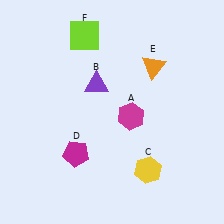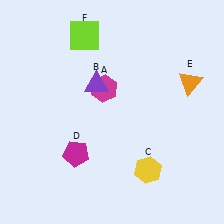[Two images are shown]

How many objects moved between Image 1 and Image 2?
2 objects moved between the two images.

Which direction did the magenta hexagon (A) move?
The magenta hexagon (A) moved up.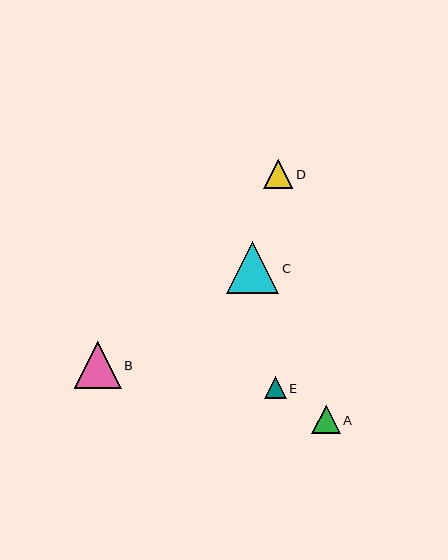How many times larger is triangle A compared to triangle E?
Triangle A is approximately 1.3 times the size of triangle E.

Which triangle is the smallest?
Triangle E is the smallest with a size of approximately 22 pixels.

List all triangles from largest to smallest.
From largest to smallest: C, B, D, A, E.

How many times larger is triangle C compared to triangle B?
Triangle C is approximately 1.1 times the size of triangle B.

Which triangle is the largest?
Triangle C is the largest with a size of approximately 52 pixels.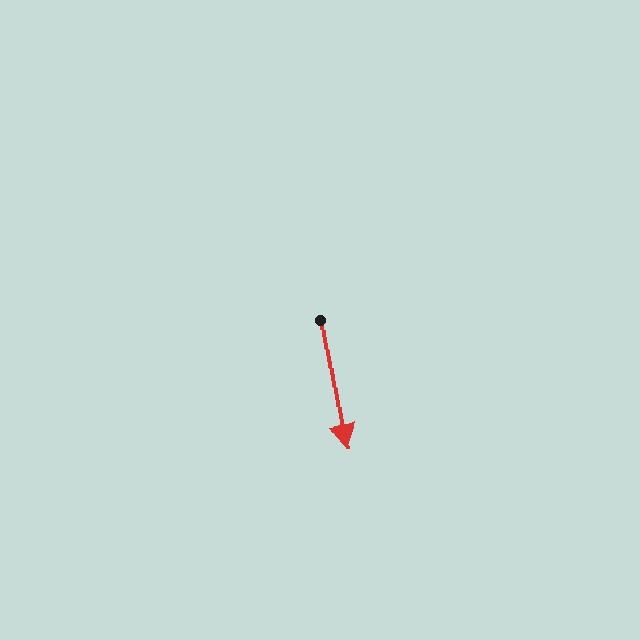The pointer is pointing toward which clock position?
Roughly 6 o'clock.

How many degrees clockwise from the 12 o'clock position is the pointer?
Approximately 171 degrees.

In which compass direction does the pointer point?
South.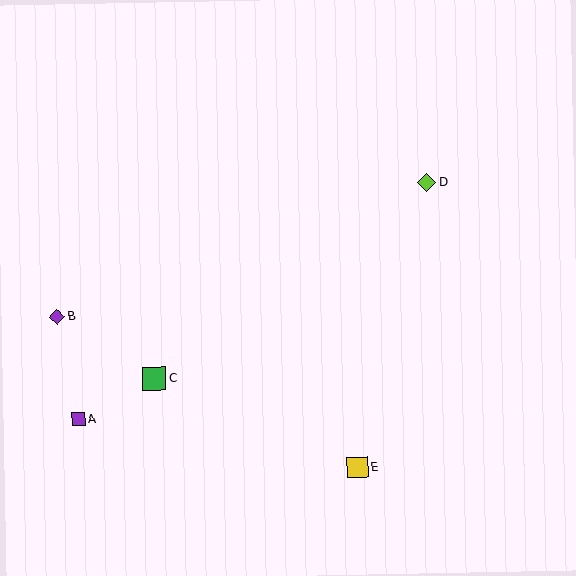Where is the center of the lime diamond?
The center of the lime diamond is at (427, 182).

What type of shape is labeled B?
Shape B is a purple diamond.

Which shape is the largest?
The green square (labeled C) is the largest.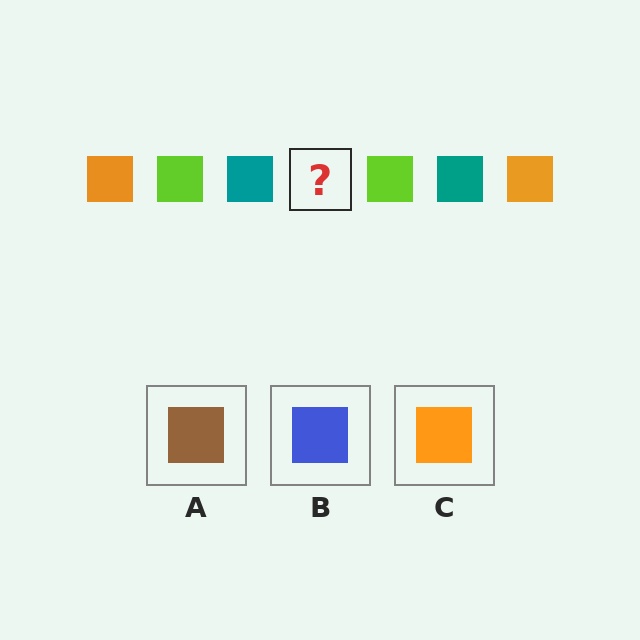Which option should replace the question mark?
Option C.